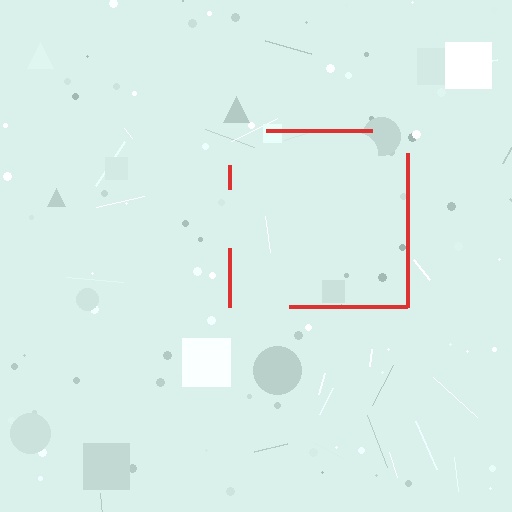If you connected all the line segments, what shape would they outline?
They would outline a square.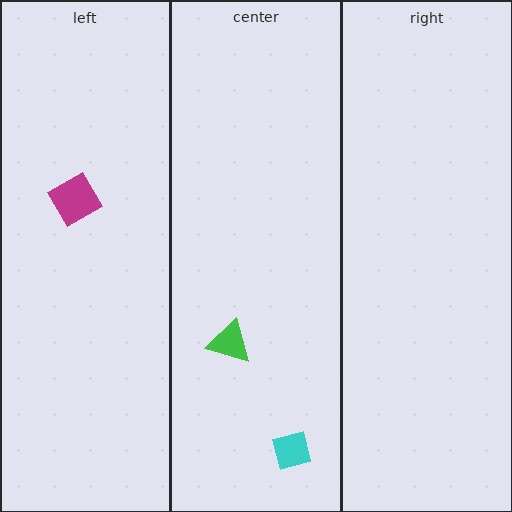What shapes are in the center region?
The green triangle, the cyan square.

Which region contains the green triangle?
The center region.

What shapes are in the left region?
The magenta diamond.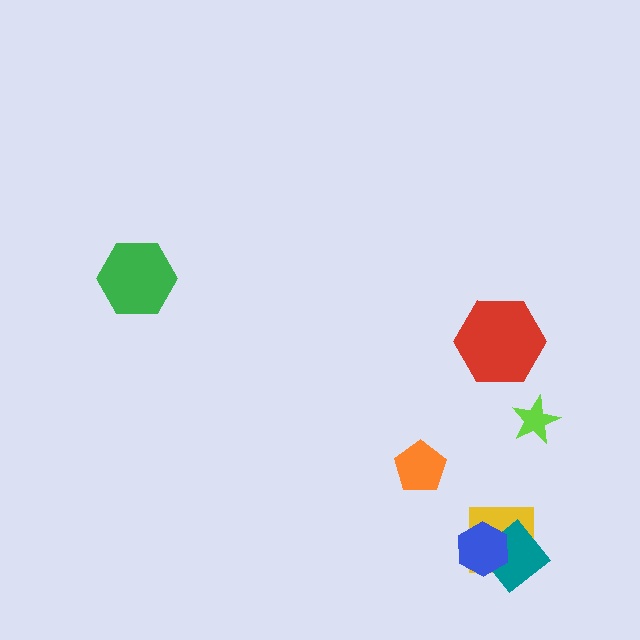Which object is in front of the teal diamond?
The blue hexagon is in front of the teal diamond.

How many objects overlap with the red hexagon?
0 objects overlap with the red hexagon.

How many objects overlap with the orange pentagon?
0 objects overlap with the orange pentagon.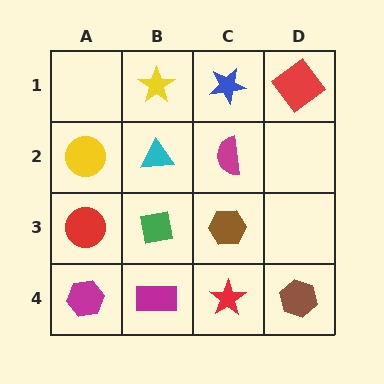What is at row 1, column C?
A blue star.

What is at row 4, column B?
A magenta rectangle.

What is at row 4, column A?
A magenta hexagon.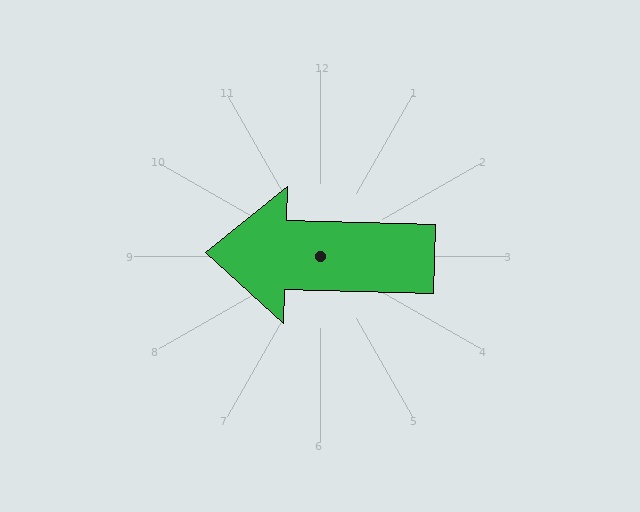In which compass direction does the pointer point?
West.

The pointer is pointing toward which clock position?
Roughly 9 o'clock.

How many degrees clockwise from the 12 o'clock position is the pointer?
Approximately 272 degrees.